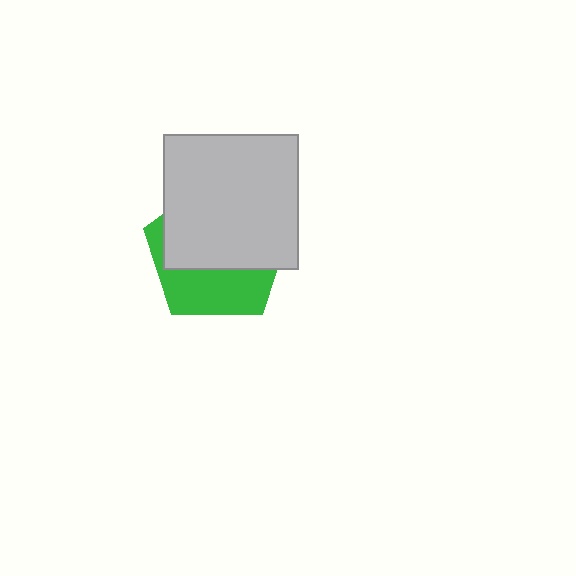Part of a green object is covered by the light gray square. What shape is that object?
It is a pentagon.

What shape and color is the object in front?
The object in front is a light gray square.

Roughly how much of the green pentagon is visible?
A small part of it is visible (roughly 39%).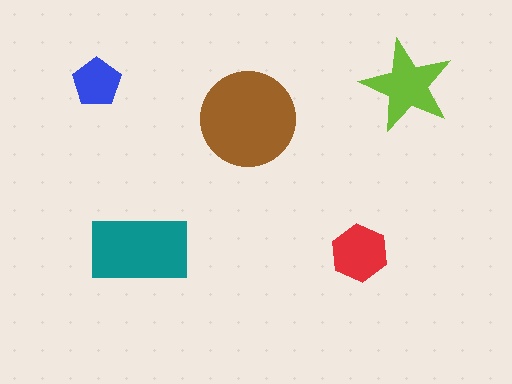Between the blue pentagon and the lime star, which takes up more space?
The lime star.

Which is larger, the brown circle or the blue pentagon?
The brown circle.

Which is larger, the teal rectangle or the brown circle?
The brown circle.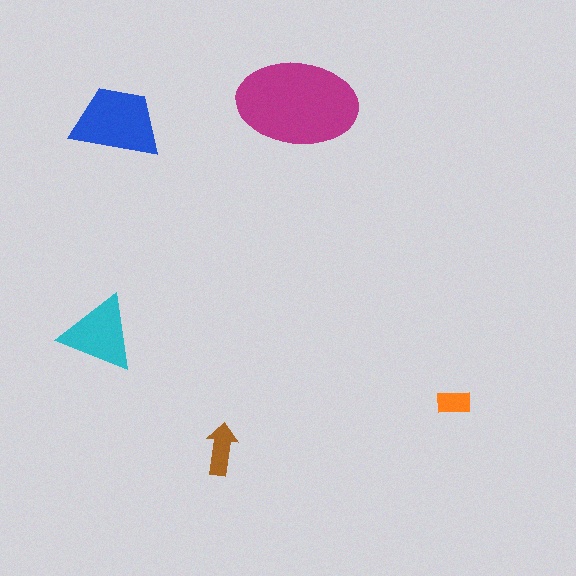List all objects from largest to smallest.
The magenta ellipse, the blue trapezoid, the cyan triangle, the brown arrow, the orange rectangle.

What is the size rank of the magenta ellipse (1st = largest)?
1st.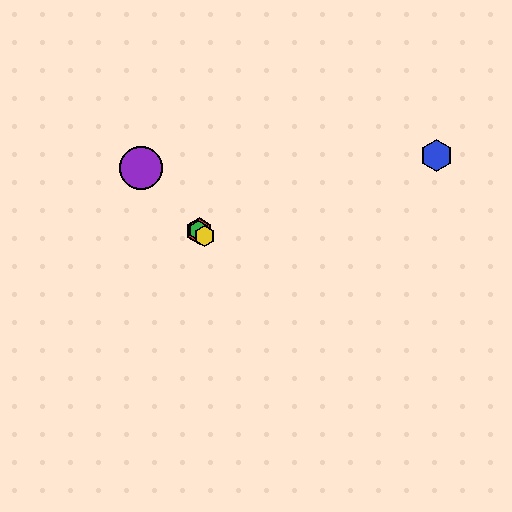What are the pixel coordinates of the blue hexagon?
The blue hexagon is at (437, 156).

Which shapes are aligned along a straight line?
The red hexagon, the green hexagon, the yellow hexagon, the purple circle are aligned along a straight line.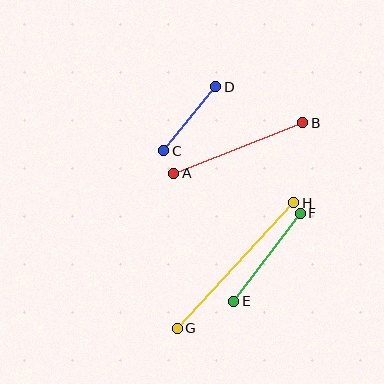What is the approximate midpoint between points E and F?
The midpoint is at approximately (267, 257) pixels.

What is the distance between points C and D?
The distance is approximately 82 pixels.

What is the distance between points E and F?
The distance is approximately 110 pixels.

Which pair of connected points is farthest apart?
Points G and H are farthest apart.